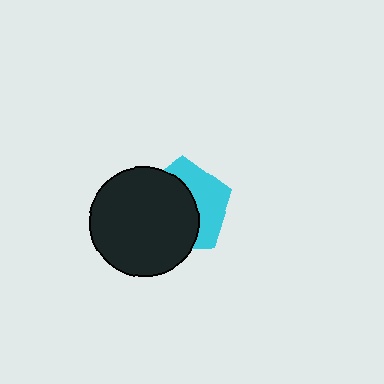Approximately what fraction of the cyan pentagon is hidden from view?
Roughly 59% of the cyan pentagon is hidden behind the black circle.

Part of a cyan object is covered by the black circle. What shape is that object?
It is a pentagon.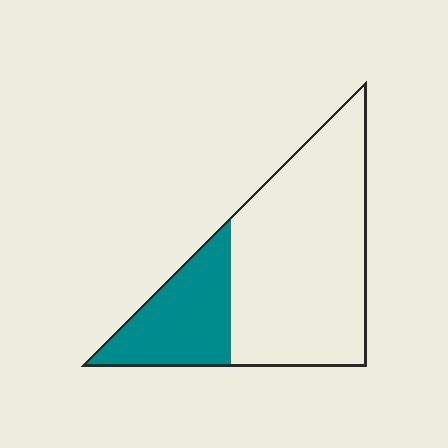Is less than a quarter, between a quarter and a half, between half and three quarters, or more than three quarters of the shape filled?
Between a quarter and a half.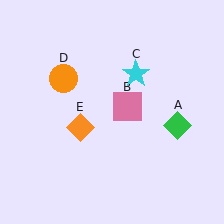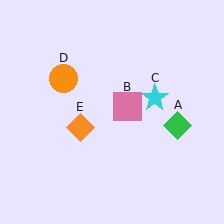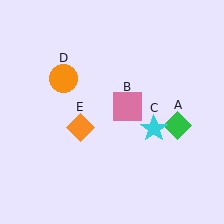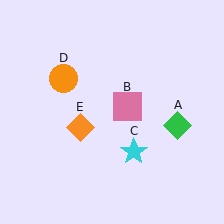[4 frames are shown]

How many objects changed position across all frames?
1 object changed position: cyan star (object C).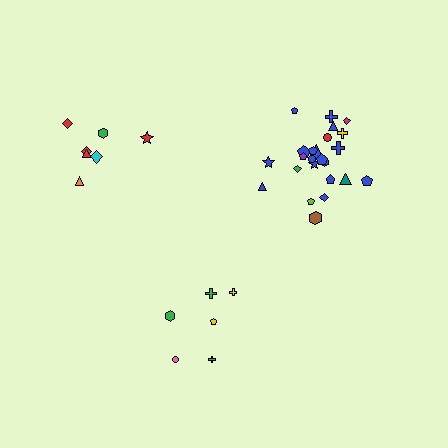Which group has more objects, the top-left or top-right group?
The top-right group.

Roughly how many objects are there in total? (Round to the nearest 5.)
Roughly 40 objects in total.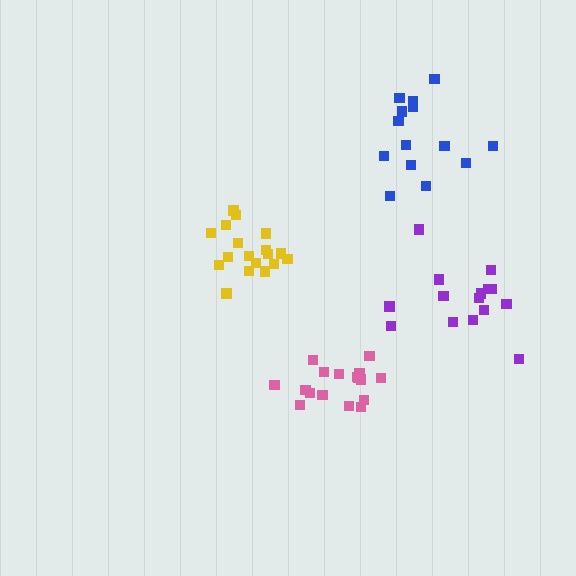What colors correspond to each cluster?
The clusters are colored: pink, purple, blue, yellow.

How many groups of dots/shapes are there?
There are 4 groups.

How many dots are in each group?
Group 1: 17 dots, Group 2: 15 dots, Group 3: 14 dots, Group 4: 18 dots (64 total).